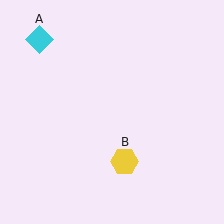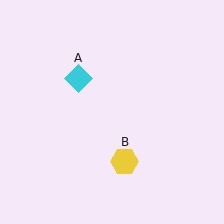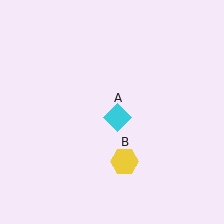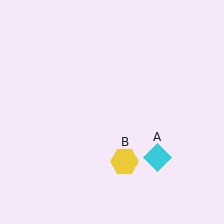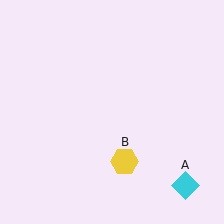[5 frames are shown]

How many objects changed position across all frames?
1 object changed position: cyan diamond (object A).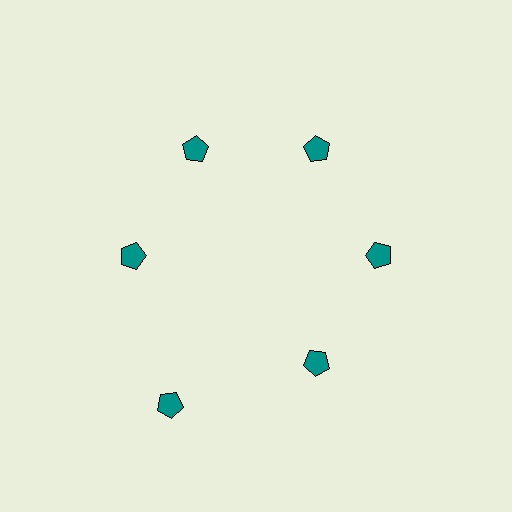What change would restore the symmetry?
The symmetry would be restored by moving it inward, back onto the ring so that all 6 pentagons sit at equal angles and equal distance from the center.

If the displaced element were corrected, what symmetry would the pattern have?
It would have 6-fold rotational symmetry — the pattern would map onto itself every 60 degrees.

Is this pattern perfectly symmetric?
No. The 6 teal pentagons are arranged in a ring, but one element near the 7 o'clock position is pushed outward from the center, breaking the 6-fold rotational symmetry.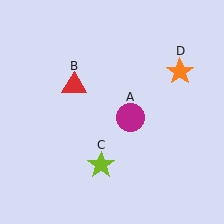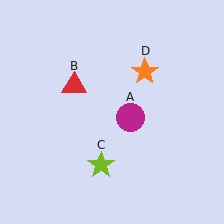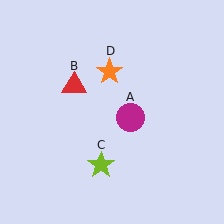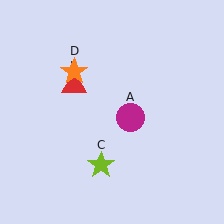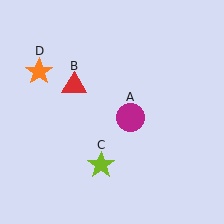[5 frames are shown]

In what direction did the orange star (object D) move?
The orange star (object D) moved left.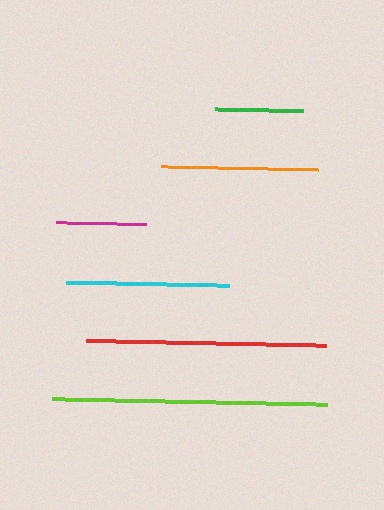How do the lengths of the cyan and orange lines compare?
The cyan and orange lines are approximately the same length.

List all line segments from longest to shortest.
From longest to shortest: lime, red, cyan, orange, magenta, green.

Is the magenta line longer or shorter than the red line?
The red line is longer than the magenta line.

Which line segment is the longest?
The lime line is the longest at approximately 275 pixels.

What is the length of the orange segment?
The orange segment is approximately 157 pixels long.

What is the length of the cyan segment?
The cyan segment is approximately 163 pixels long.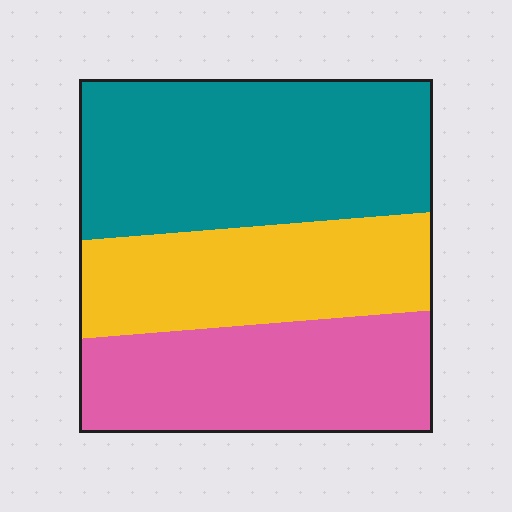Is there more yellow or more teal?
Teal.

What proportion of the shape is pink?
Pink covers roughly 30% of the shape.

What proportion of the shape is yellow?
Yellow takes up about one quarter (1/4) of the shape.